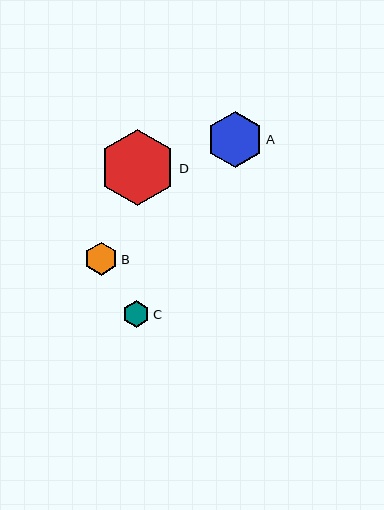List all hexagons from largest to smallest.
From largest to smallest: D, A, B, C.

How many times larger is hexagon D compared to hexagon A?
Hexagon D is approximately 1.3 times the size of hexagon A.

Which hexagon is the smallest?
Hexagon C is the smallest with a size of approximately 27 pixels.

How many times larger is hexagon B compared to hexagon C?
Hexagon B is approximately 1.2 times the size of hexagon C.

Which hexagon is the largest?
Hexagon D is the largest with a size of approximately 76 pixels.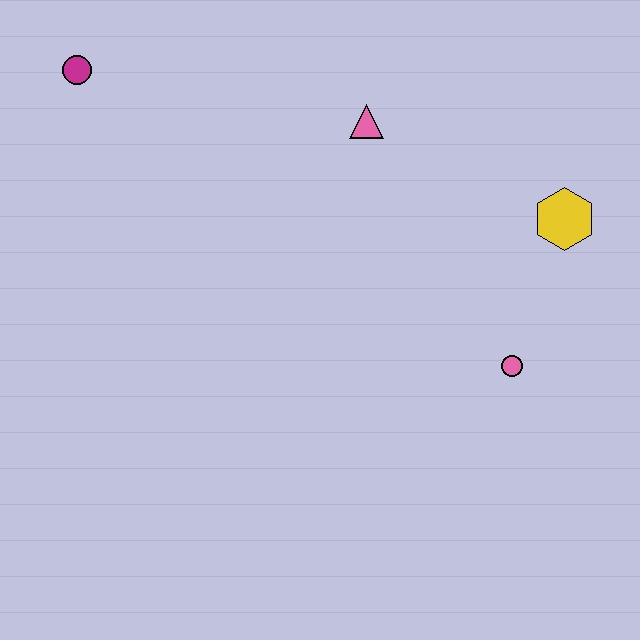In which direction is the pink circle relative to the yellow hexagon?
The pink circle is below the yellow hexagon.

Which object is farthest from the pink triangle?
The magenta circle is farthest from the pink triangle.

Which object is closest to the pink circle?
The yellow hexagon is closest to the pink circle.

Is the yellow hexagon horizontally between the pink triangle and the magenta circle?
No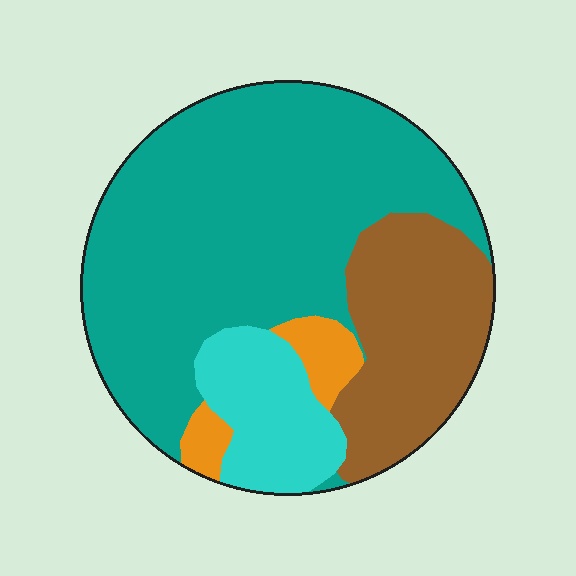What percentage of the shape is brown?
Brown covers roughly 20% of the shape.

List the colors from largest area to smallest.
From largest to smallest: teal, brown, cyan, orange.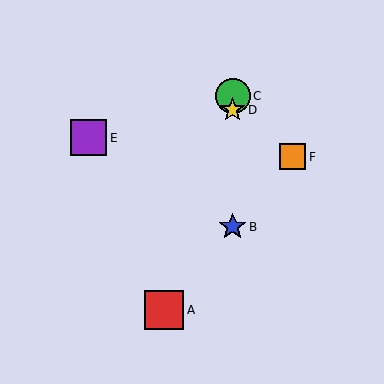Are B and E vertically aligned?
No, B is at x≈233 and E is at x≈89.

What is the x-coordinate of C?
Object C is at x≈233.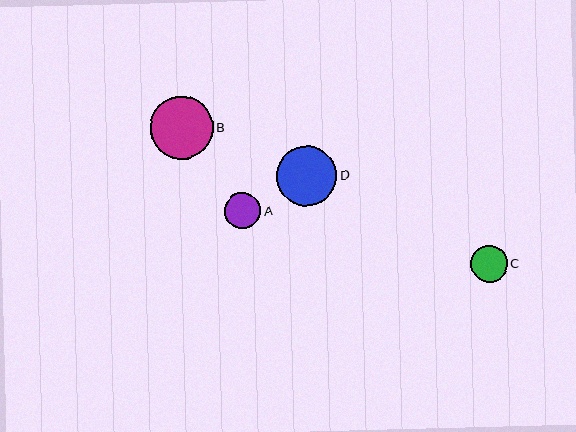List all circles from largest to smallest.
From largest to smallest: B, D, C, A.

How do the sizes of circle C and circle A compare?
Circle C and circle A are approximately the same size.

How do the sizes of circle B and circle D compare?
Circle B and circle D are approximately the same size.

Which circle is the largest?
Circle B is the largest with a size of approximately 63 pixels.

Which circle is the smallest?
Circle A is the smallest with a size of approximately 36 pixels.